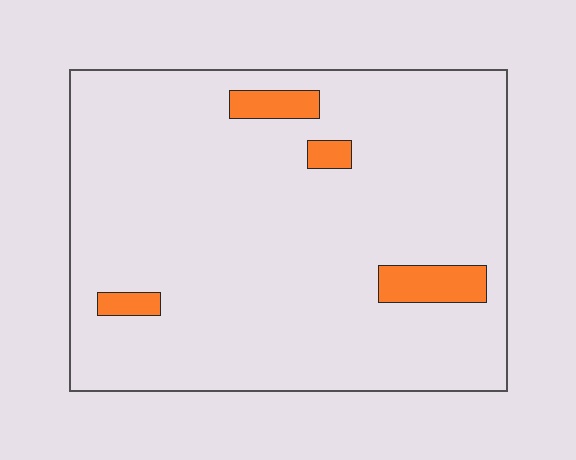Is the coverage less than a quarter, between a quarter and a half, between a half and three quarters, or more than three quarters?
Less than a quarter.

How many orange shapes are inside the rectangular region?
4.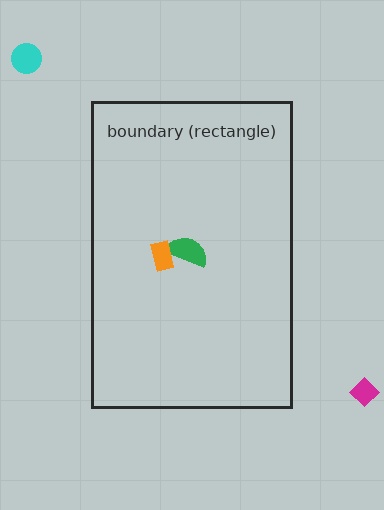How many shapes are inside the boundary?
2 inside, 2 outside.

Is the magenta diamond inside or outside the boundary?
Outside.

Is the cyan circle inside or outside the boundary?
Outside.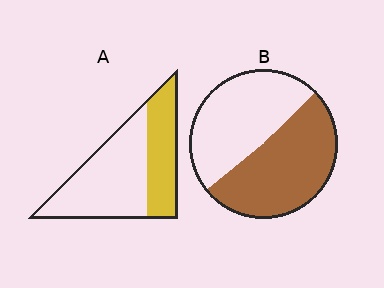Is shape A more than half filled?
No.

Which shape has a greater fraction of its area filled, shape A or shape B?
Shape B.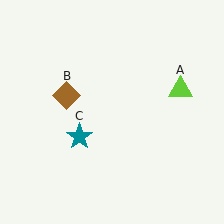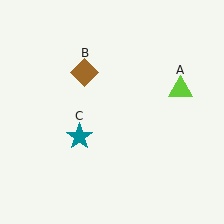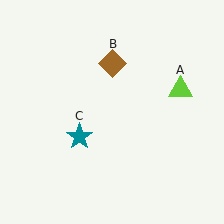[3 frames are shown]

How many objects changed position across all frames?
1 object changed position: brown diamond (object B).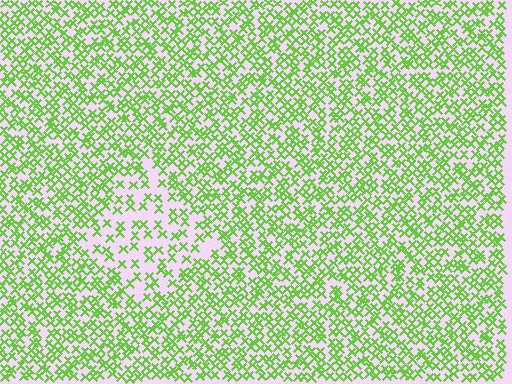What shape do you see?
I see a diamond.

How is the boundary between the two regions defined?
The boundary is defined by a change in element density (approximately 2.1x ratio). All elements are the same color, size, and shape.